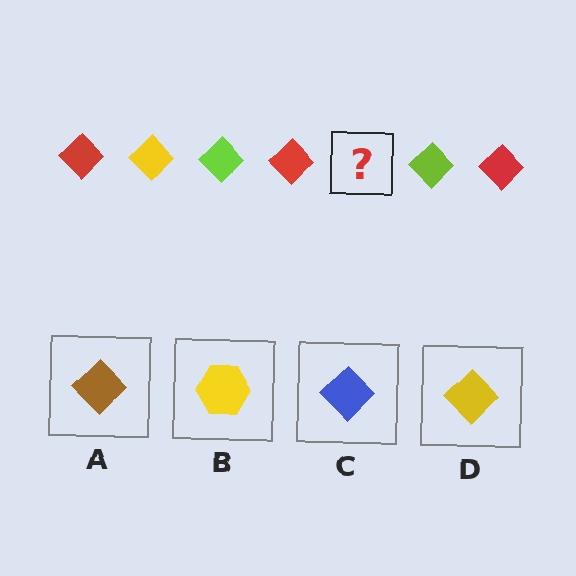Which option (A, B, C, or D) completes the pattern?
D.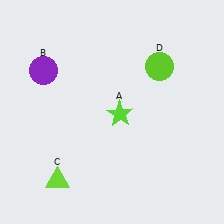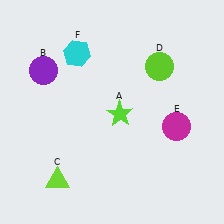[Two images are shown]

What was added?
A magenta circle (E), a cyan hexagon (F) were added in Image 2.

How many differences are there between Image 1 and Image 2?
There are 2 differences between the two images.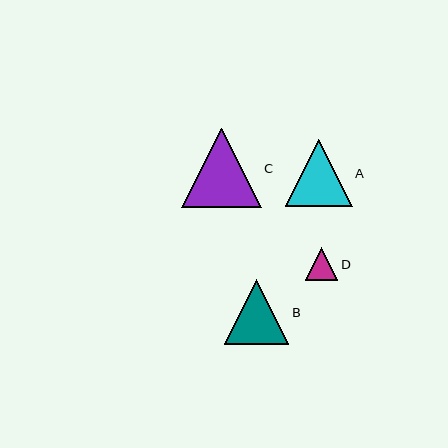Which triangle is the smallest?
Triangle D is the smallest with a size of approximately 33 pixels.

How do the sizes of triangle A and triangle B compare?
Triangle A and triangle B are approximately the same size.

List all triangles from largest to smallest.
From largest to smallest: C, A, B, D.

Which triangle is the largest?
Triangle C is the largest with a size of approximately 79 pixels.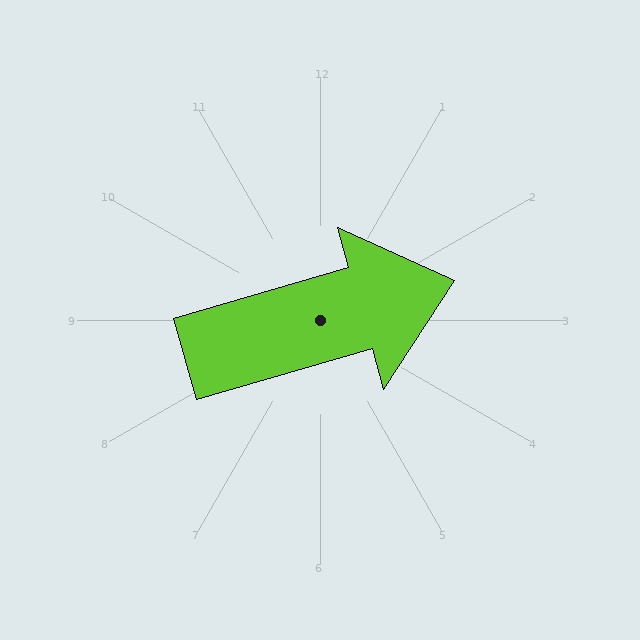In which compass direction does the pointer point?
East.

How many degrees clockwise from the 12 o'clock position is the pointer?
Approximately 74 degrees.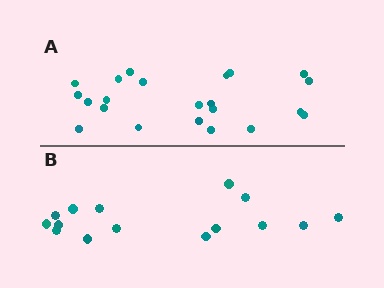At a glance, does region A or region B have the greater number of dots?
Region A (the top region) has more dots.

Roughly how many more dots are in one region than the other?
Region A has roughly 8 or so more dots than region B.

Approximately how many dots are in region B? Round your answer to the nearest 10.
About 20 dots. (The exact count is 15, which rounds to 20.)